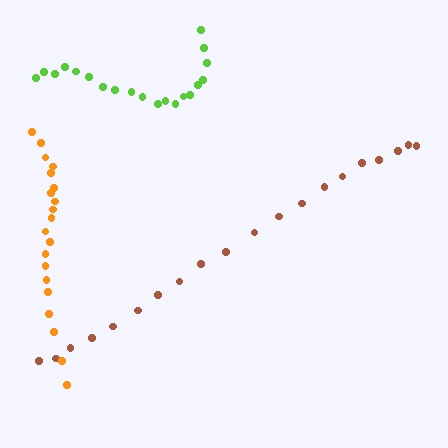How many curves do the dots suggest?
There are 3 distinct paths.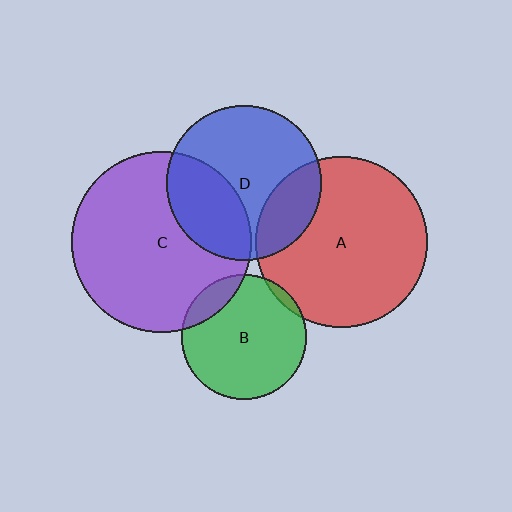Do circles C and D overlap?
Yes.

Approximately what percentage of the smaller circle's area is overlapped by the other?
Approximately 35%.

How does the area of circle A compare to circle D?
Approximately 1.2 times.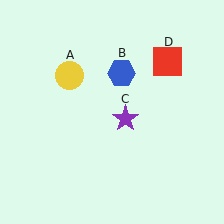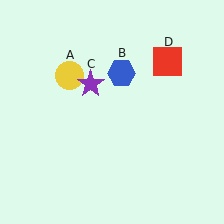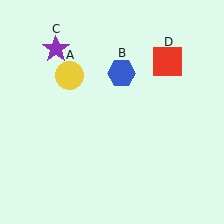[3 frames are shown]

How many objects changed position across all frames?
1 object changed position: purple star (object C).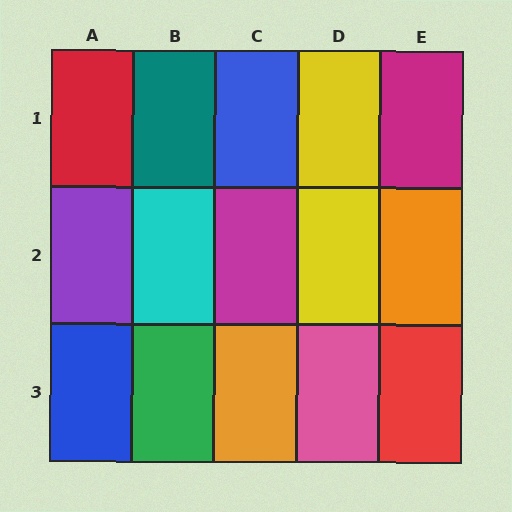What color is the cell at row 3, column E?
Red.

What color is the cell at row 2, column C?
Magenta.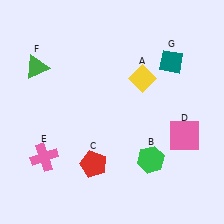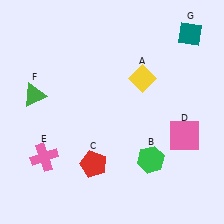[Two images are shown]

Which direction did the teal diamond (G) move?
The teal diamond (G) moved up.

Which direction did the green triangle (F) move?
The green triangle (F) moved down.